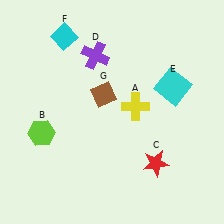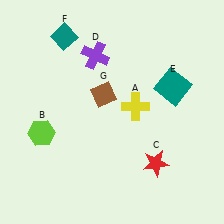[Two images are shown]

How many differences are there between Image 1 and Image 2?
There are 2 differences between the two images.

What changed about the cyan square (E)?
In Image 1, E is cyan. In Image 2, it changed to teal.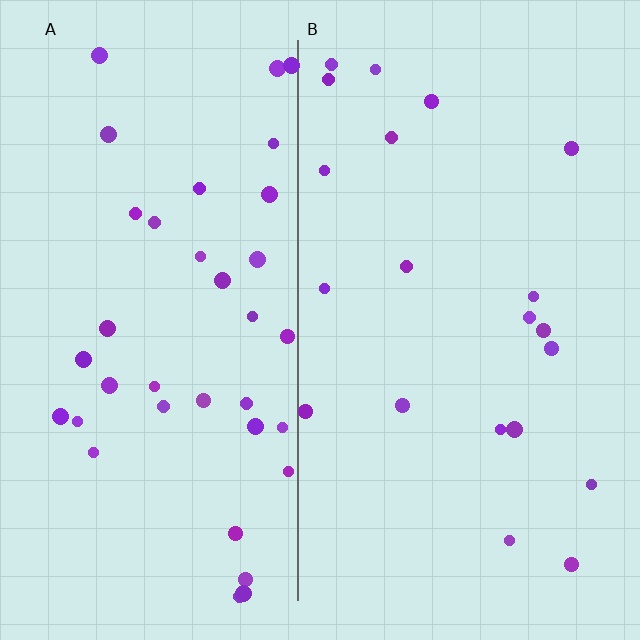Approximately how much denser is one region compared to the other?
Approximately 1.8× — region A over region B.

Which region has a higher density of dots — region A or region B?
A (the left).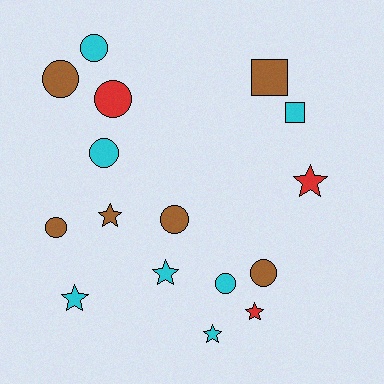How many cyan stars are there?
There are 3 cyan stars.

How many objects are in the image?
There are 16 objects.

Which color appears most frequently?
Cyan, with 7 objects.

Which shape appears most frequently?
Circle, with 8 objects.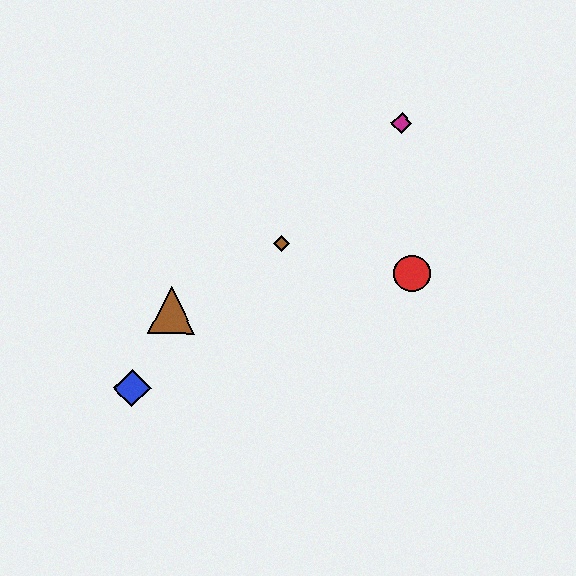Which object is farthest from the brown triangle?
The magenta diamond is farthest from the brown triangle.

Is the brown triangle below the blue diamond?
No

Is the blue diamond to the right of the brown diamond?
No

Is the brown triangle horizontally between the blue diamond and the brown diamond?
Yes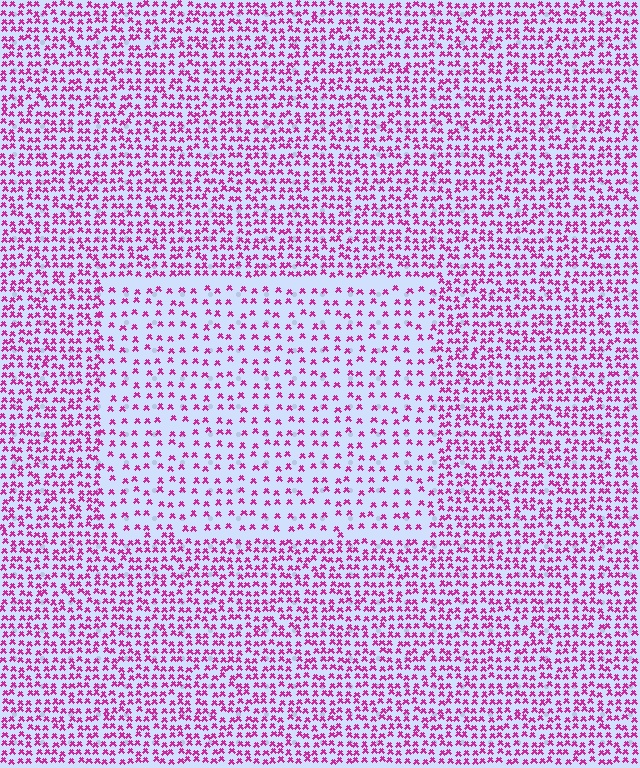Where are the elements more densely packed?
The elements are more densely packed outside the rectangle boundary.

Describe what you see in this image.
The image contains small magenta elements arranged at two different densities. A rectangle-shaped region is visible where the elements are less densely packed than the surrounding area.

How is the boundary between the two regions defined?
The boundary is defined by a change in element density (approximately 2.0x ratio). All elements are the same color, size, and shape.